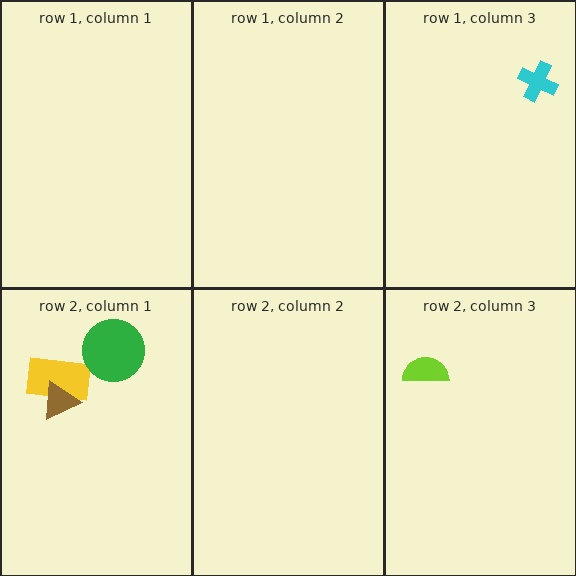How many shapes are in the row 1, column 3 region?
1.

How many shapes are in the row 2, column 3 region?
1.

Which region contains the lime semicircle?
The row 2, column 3 region.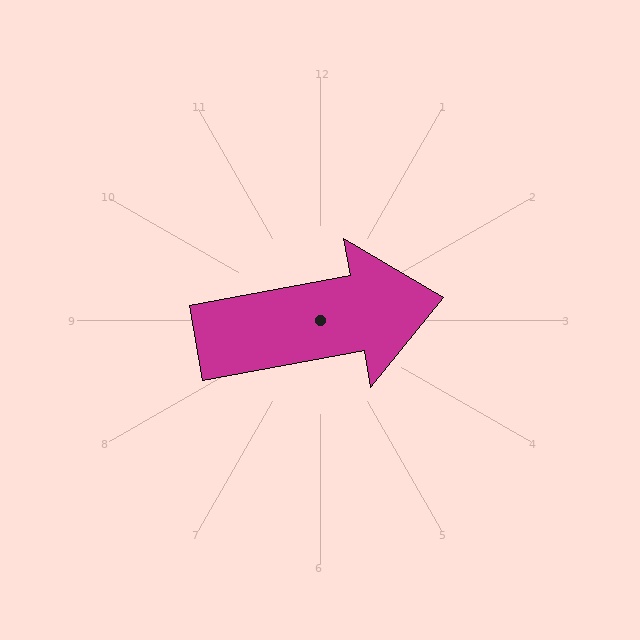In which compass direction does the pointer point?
East.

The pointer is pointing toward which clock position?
Roughly 3 o'clock.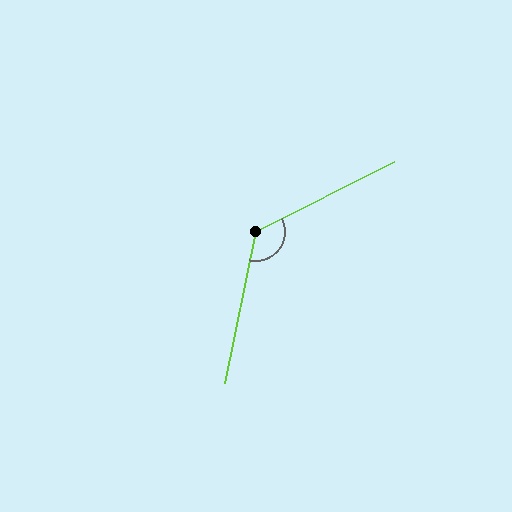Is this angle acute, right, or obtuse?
It is obtuse.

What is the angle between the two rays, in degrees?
Approximately 129 degrees.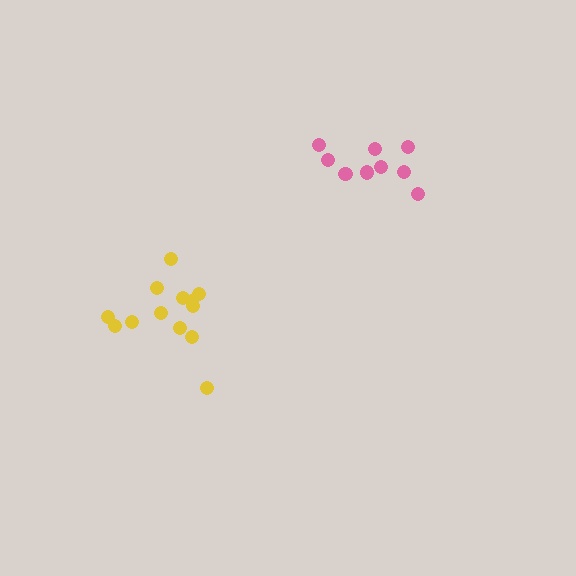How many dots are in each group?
Group 1: 13 dots, Group 2: 9 dots (22 total).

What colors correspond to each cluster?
The clusters are colored: yellow, pink.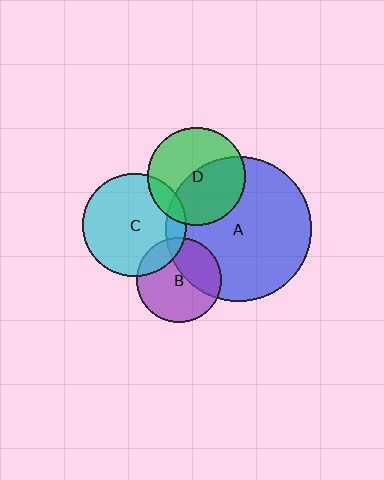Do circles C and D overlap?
Yes.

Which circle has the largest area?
Circle A (blue).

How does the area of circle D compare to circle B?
Approximately 1.3 times.